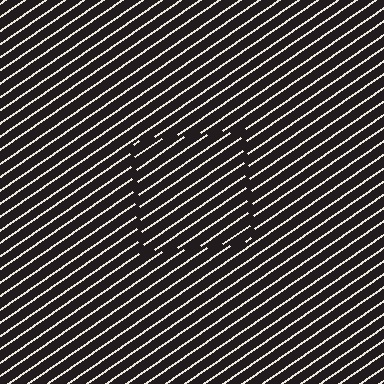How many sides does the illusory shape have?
4 sides — the line-ends trace a square.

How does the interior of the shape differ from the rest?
The interior of the shape contains the same grating, shifted by half a period — the contour is defined by the phase discontinuity where line-ends from the inner and outer gratings abut.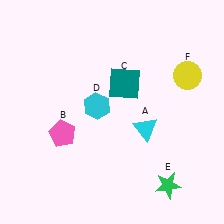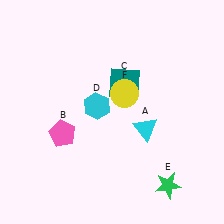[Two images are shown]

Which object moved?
The yellow circle (F) moved left.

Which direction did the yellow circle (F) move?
The yellow circle (F) moved left.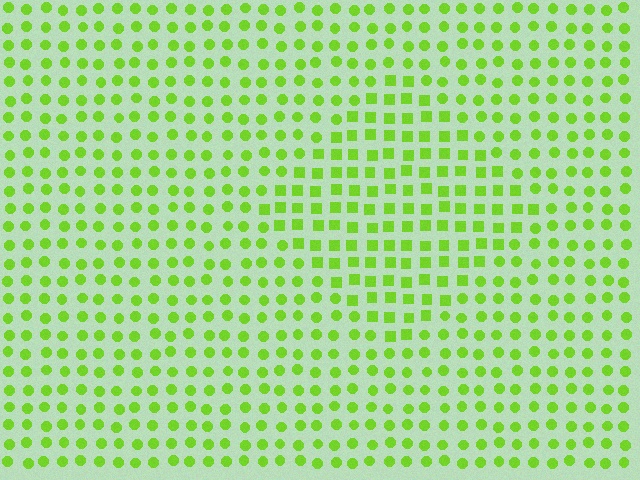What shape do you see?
I see a diamond.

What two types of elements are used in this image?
The image uses squares inside the diamond region and circles outside it.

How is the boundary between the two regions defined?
The boundary is defined by a change in element shape: squares inside vs. circles outside. All elements share the same color and spacing.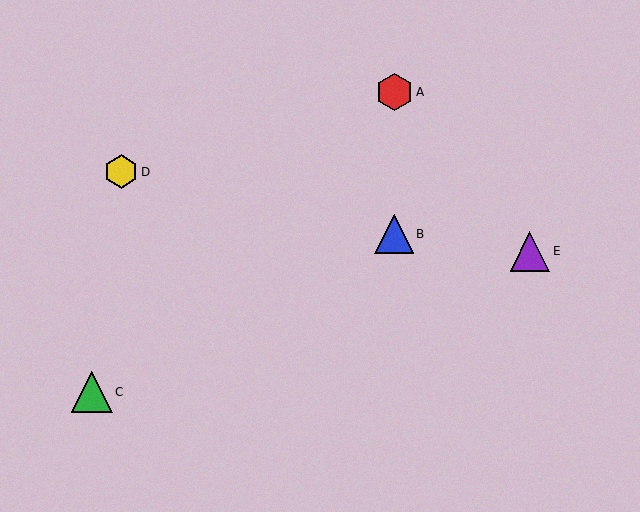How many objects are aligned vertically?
2 objects (A, B) are aligned vertically.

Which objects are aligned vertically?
Objects A, B are aligned vertically.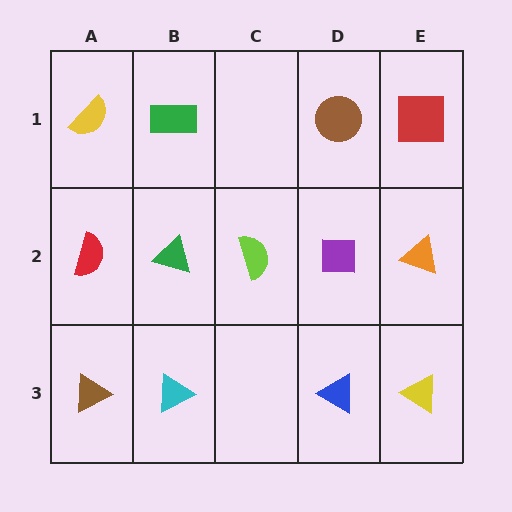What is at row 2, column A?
A red semicircle.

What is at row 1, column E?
A red square.